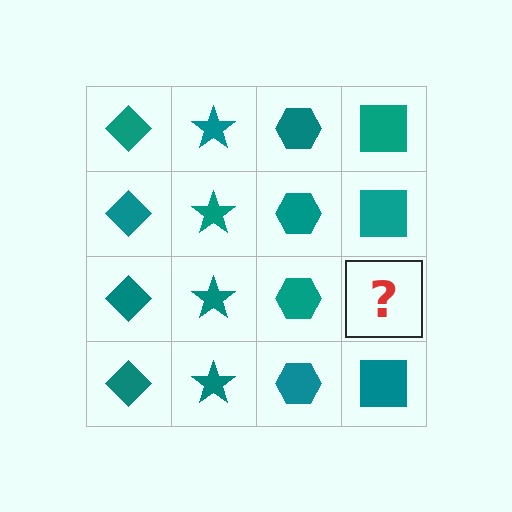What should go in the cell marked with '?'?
The missing cell should contain a teal square.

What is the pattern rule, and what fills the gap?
The rule is that each column has a consistent shape. The gap should be filled with a teal square.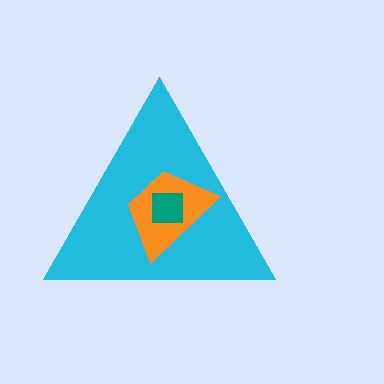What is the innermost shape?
The teal square.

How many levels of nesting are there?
3.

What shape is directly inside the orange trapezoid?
The teal square.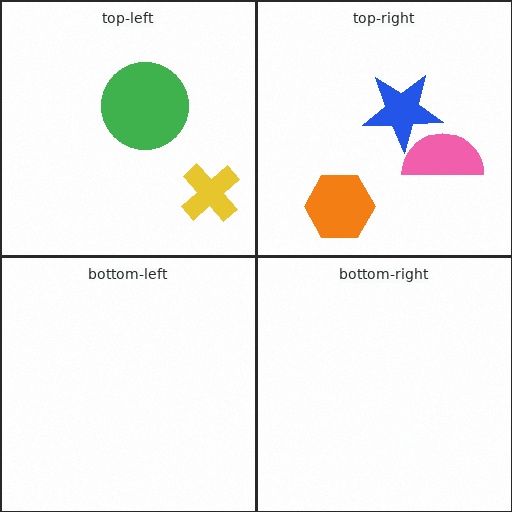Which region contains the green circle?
The top-left region.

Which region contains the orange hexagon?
The top-right region.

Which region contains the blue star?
The top-right region.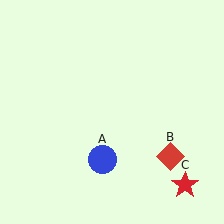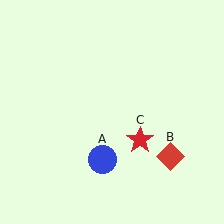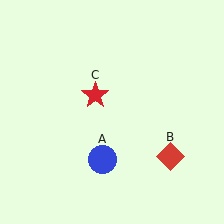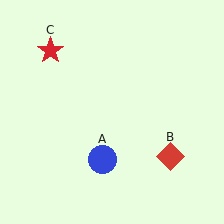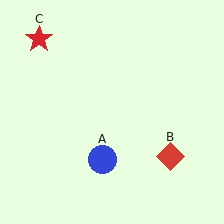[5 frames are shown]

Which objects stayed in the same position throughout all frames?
Blue circle (object A) and red diamond (object B) remained stationary.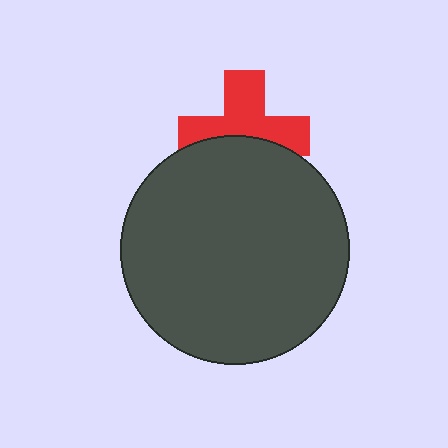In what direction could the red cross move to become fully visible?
The red cross could move up. That would shift it out from behind the dark gray circle entirely.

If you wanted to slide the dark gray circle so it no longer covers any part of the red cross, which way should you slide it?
Slide it down — that is the most direct way to separate the two shapes.